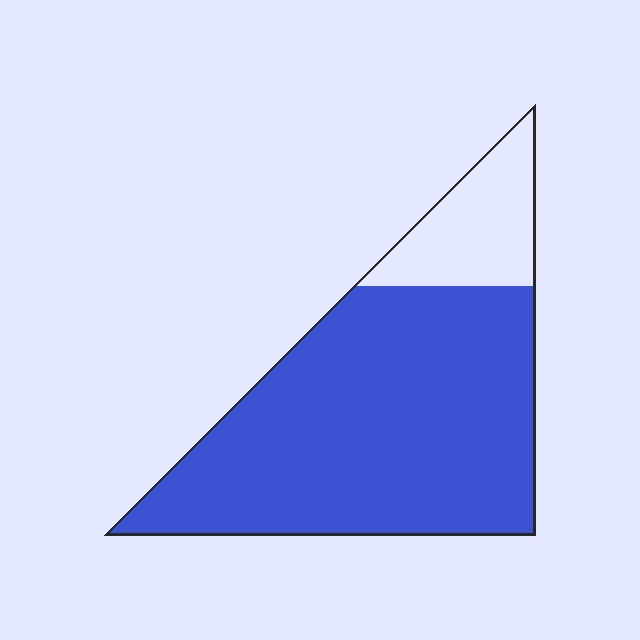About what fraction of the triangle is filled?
About five sixths (5/6).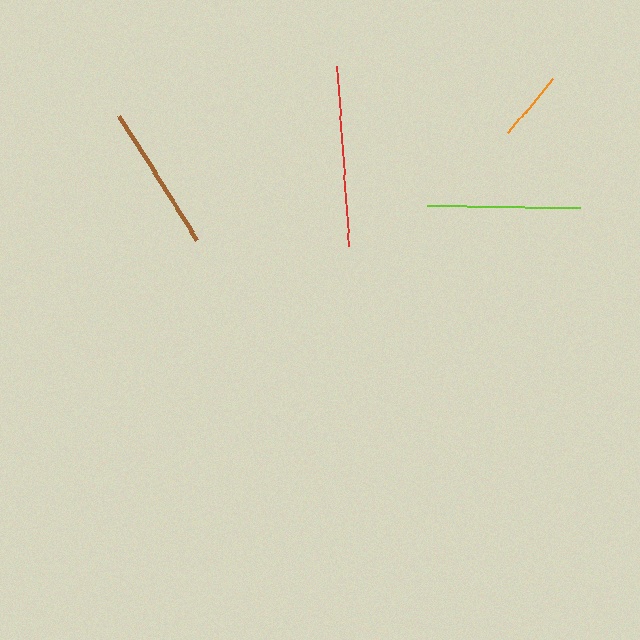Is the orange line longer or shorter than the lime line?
The lime line is longer than the orange line.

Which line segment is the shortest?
The orange line is the shortest at approximately 70 pixels.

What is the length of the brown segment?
The brown segment is approximately 147 pixels long.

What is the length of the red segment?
The red segment is approximately 181 pixels long.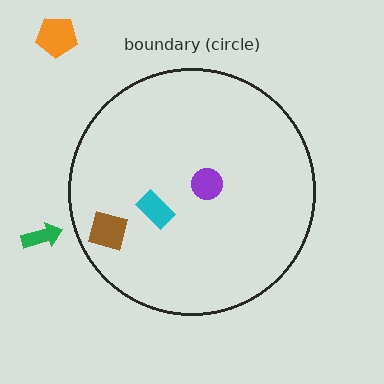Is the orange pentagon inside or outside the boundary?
Outside.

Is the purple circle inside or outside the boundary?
Inside.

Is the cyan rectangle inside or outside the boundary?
Inside.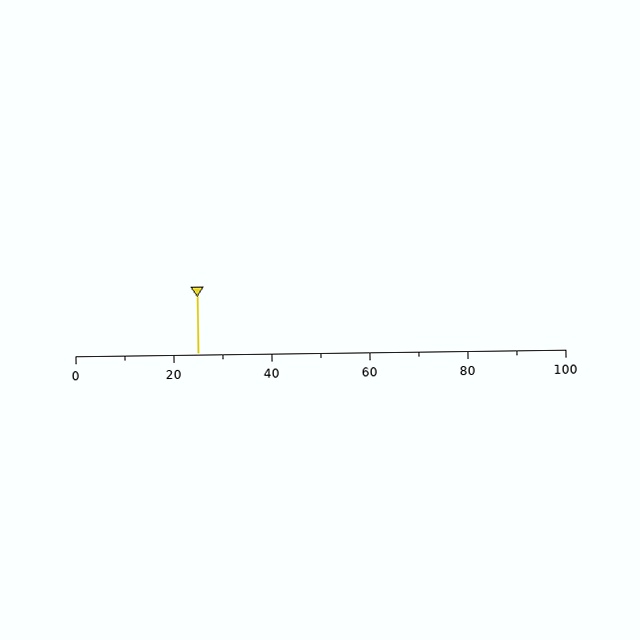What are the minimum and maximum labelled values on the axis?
The axis runs from 0 to 100.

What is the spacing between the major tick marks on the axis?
The major ticks are spaced 20 apart.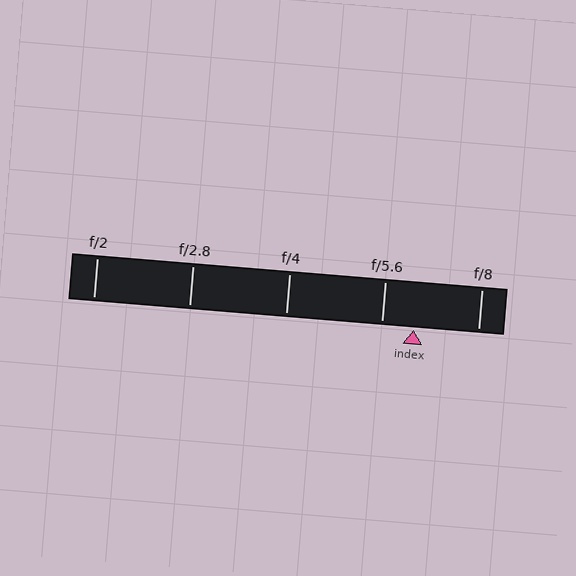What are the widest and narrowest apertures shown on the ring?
The widest aperture shown is f/2 and the narrowest is f/8.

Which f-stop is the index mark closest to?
The index mark is closest to f/5.6.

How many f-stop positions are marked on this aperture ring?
There are 5 f-stop positions marked.